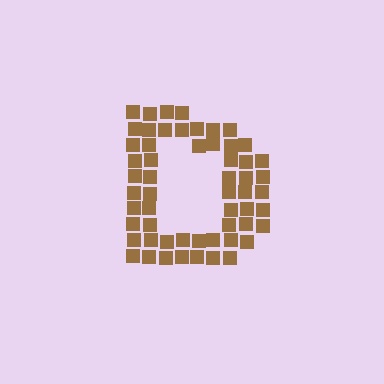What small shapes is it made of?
It is made of small squares.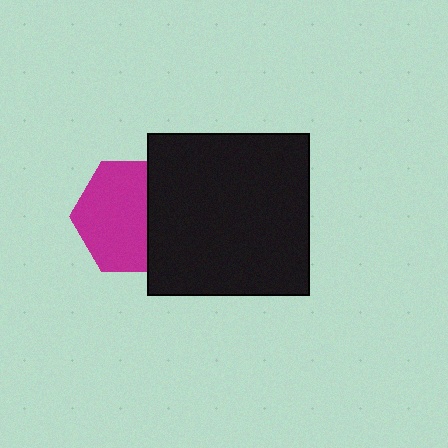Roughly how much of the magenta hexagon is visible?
Most of it is visible (roughly 65%).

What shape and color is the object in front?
The object in front is a black square.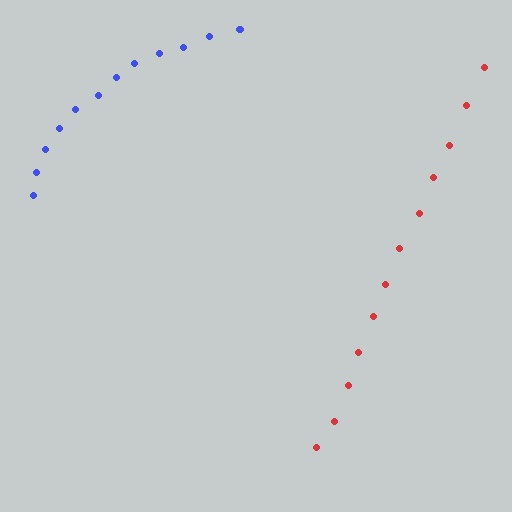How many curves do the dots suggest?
There are 2 distinct paths.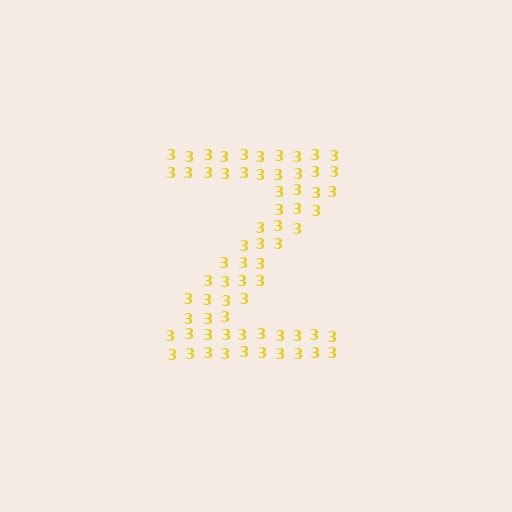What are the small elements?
The small elements are digit 3's.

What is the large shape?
The large shape is the letter Z.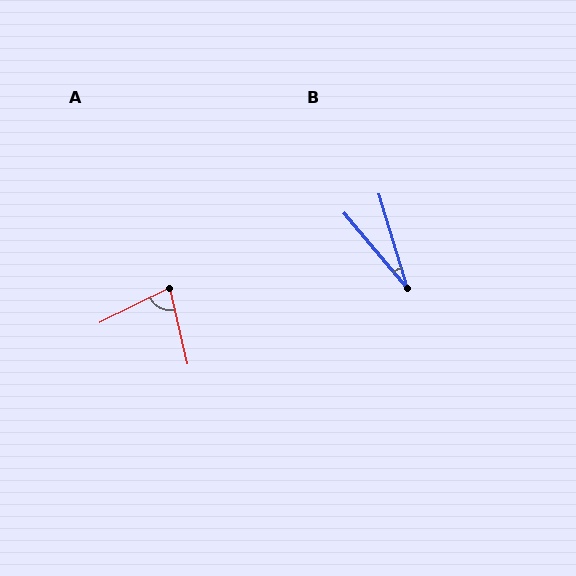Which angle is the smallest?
B, at approximately 24 degrees.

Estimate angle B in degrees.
Approximately 24 degrees.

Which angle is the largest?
A, at approximately 77 degrees.